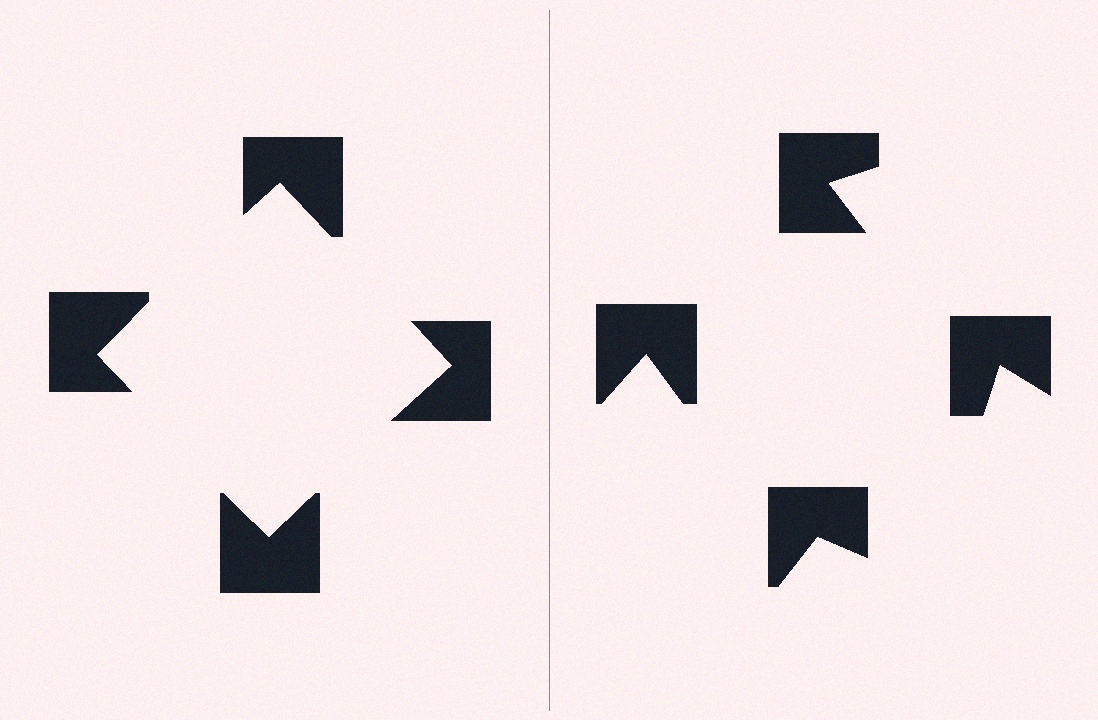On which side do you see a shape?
An illusory square appears on the left side. On the right side the wedge cuts are rotated, so no coherent shape forms.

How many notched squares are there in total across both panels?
8 — 4 on each side.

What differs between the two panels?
The notched squares are positioned identically on both sides; only the wedge orientations differ. On the left they align to a square; on the right they are misaligned.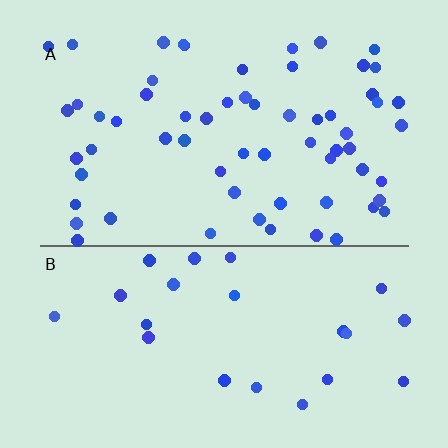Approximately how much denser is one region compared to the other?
Approximately 2.6× — region A over region B.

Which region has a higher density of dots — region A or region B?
A (the top).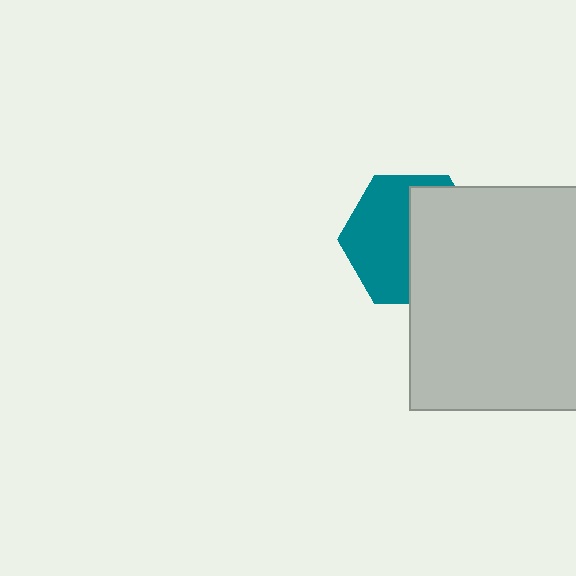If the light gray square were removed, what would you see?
You would see the complete teal hexagon.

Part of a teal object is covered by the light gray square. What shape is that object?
It is a hexagon.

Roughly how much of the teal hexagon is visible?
About half of it is visible (roughly 51%).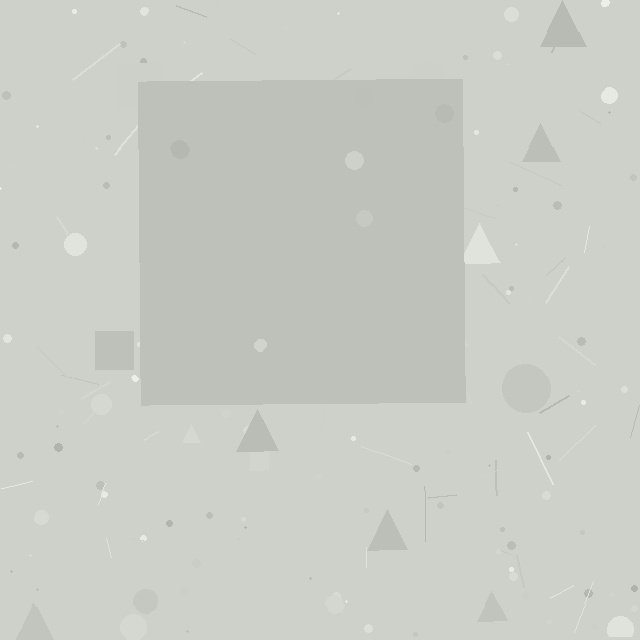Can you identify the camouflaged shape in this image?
The camouflaged shape is a square.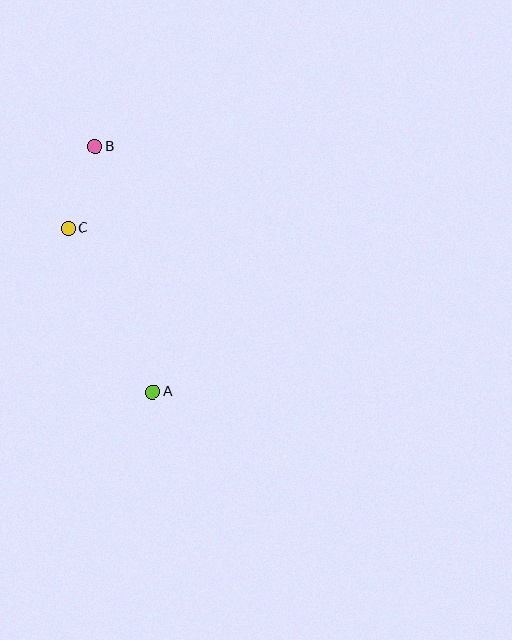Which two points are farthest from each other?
Points A and B are farthest from each other.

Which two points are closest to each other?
Points B and C are closest to each other.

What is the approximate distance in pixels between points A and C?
The distance between A and C is approximately 184 pixels.